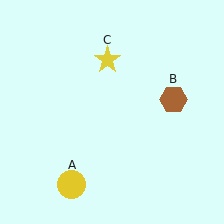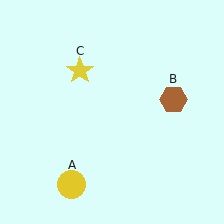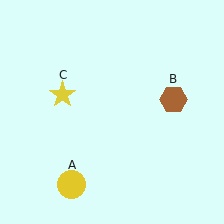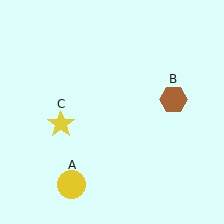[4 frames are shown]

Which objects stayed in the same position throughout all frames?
Yellow circle (object A) and brown hexagon (object B) remained stationary.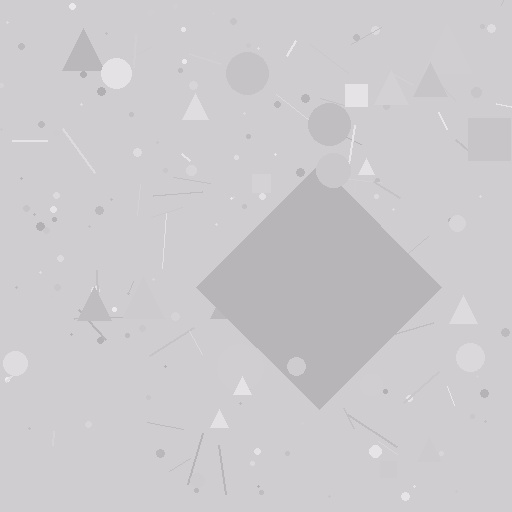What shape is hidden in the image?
A diamond is hidden in the image.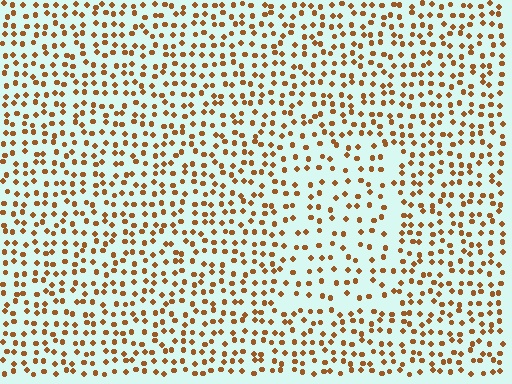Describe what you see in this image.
The image contains small brown elements arranged at two different densities. A rectangle-shaped region is visible where the elements are less densely packed than the surrounding area.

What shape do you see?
I see a rectangle.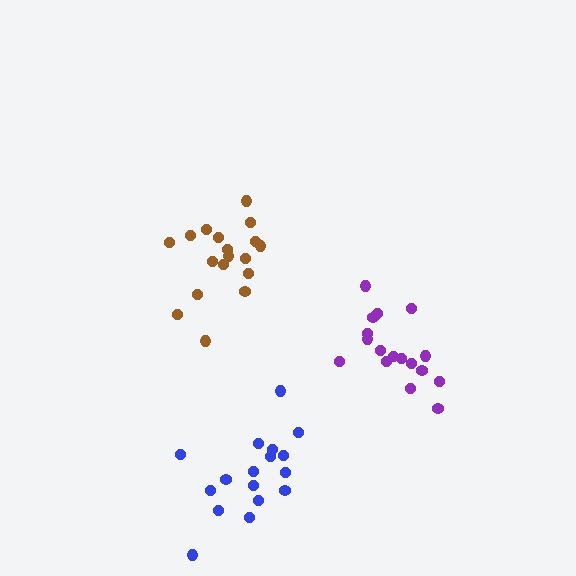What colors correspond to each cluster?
The clusters are colored: blue, brown, purple.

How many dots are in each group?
Group 1: 17 dots, Group 2: 18 dots, Group 3: 17 dots (52 total).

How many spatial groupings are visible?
There are 3 spatial groupings.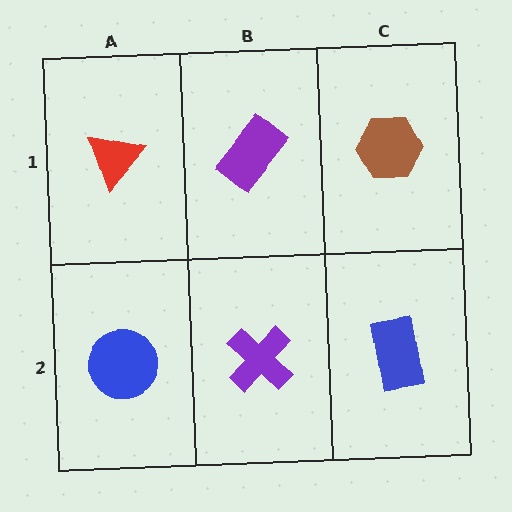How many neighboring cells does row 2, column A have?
2.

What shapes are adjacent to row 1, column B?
A purple cross (row 2, column B), a red triangle (row 1, column A), a brown hexagon (row 1, column C).